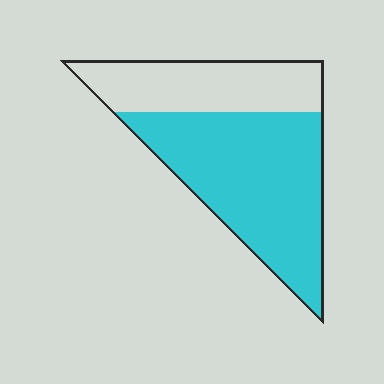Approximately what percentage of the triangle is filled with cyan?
Approximately 65%.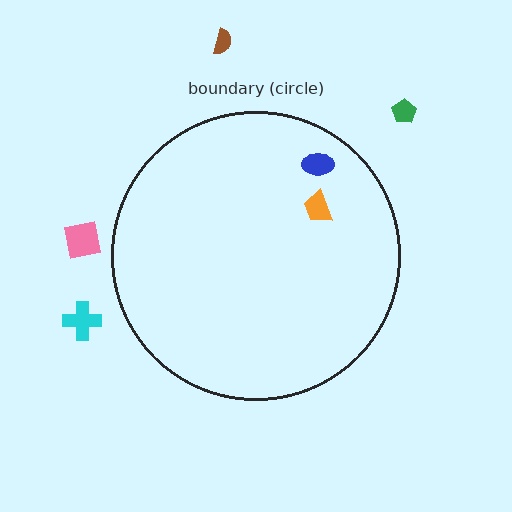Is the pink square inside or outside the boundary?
Outside.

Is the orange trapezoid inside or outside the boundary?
Inside.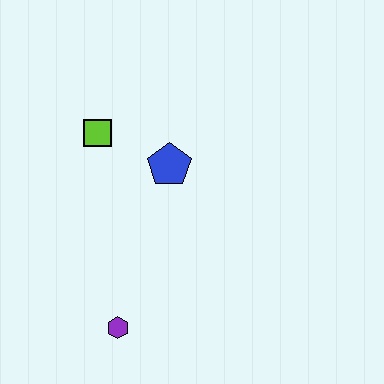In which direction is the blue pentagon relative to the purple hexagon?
The blue pentagon is above the purple hexagon.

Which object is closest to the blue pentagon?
The lime square is closest to the blue pentagon.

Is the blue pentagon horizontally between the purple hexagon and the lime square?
No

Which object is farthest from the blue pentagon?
The purple hexagon is farthest from the blue pentagon.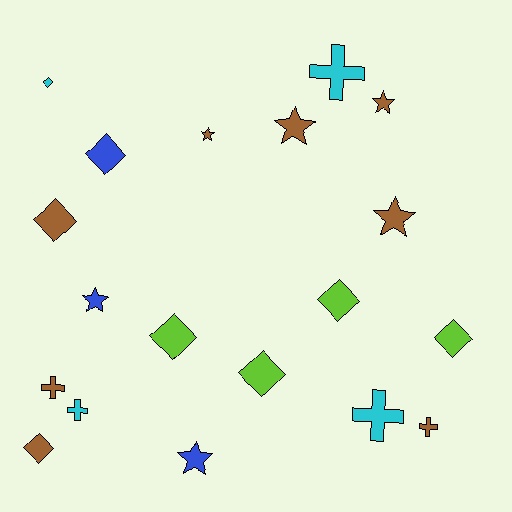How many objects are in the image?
There are 19 objects.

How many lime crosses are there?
There are no lime crosses.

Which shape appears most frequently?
Diamond, with 8 objects.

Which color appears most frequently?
Brown, with 8 objects.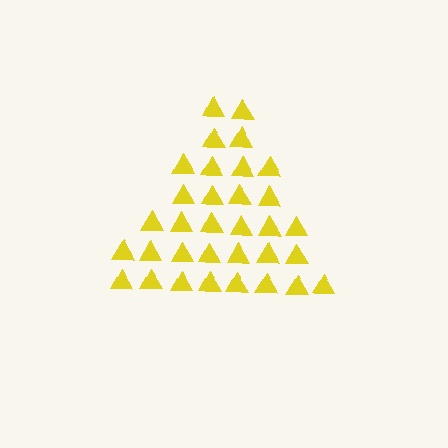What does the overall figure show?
The overall figure shows a triangle.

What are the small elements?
The small elements are triangles.